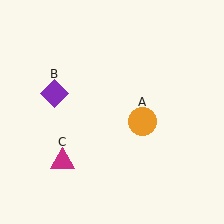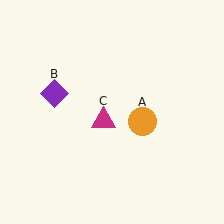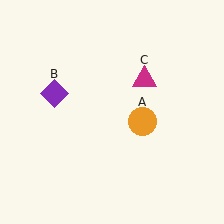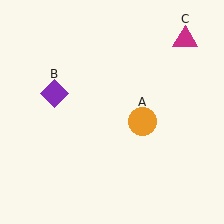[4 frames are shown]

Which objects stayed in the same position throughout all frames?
Orange circle (object A) and purple diamond (object B) remained stationary.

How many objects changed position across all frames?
1 object changed position: magenta triangle (object C).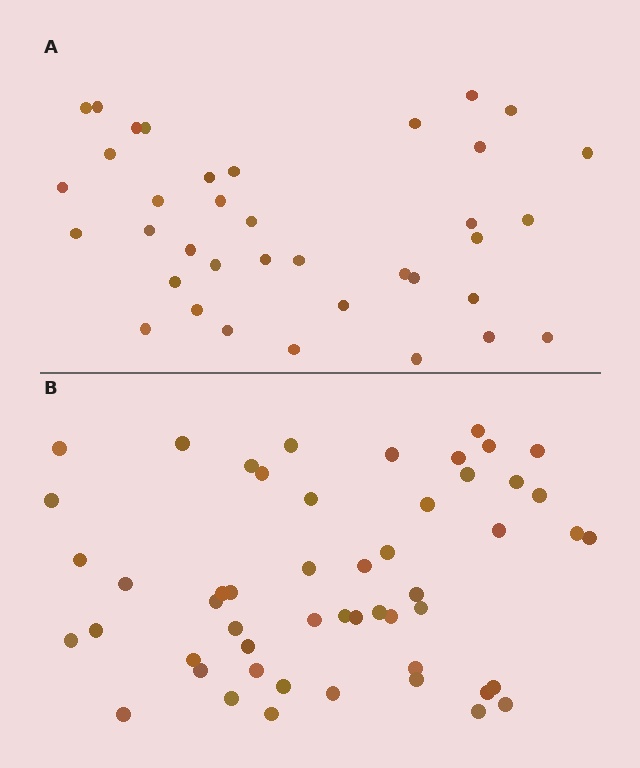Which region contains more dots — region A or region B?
Region B (the bottom region) has more dots.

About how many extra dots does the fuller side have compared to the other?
Region B has approximately 15 more dots than region A.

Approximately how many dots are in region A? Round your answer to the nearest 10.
About 40 dots. (The exact count is 37, which rounds to 40.)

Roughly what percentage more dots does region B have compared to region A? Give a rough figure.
About 40% more.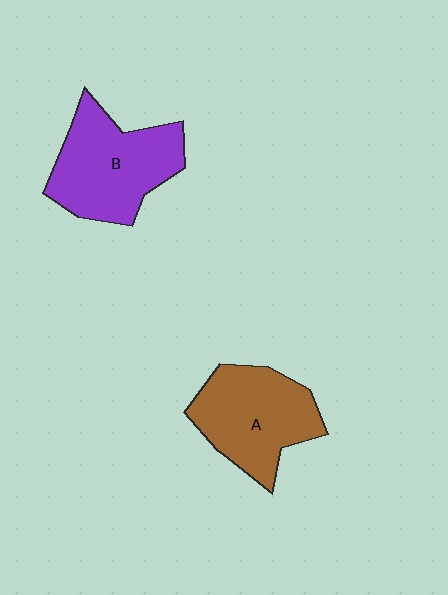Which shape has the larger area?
Shape B (purple).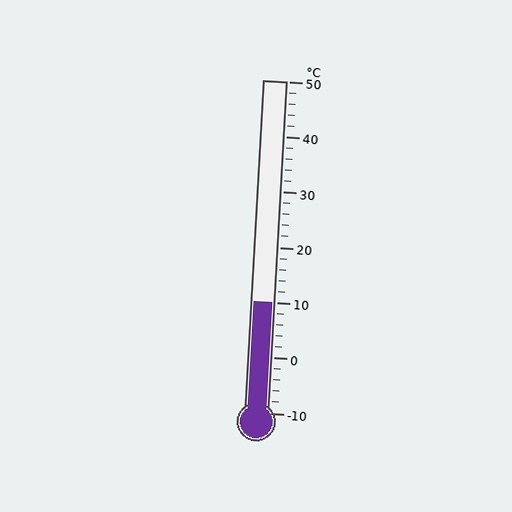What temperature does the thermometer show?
The thermometer shows approximately 10°C.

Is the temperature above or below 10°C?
The temperature is at 10°C.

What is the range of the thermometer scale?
The thermometer scale ranges from -10°C to 50°C.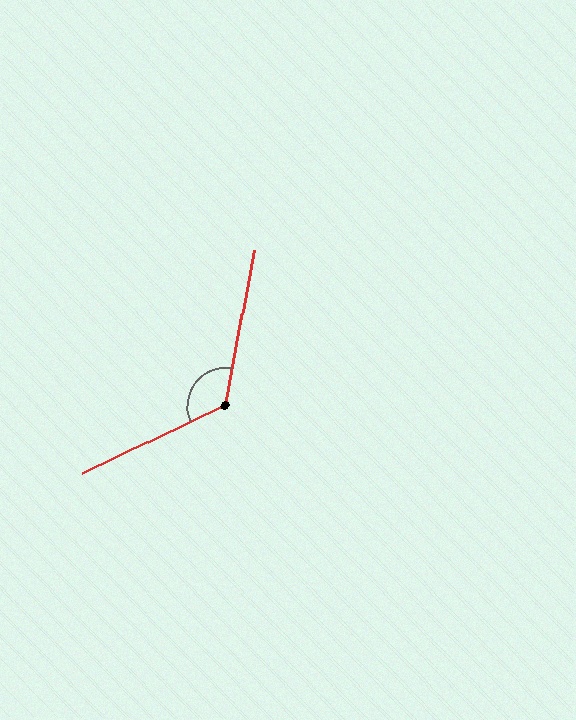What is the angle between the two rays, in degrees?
Approximately 126 degrees.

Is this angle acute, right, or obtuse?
It is obtuse.